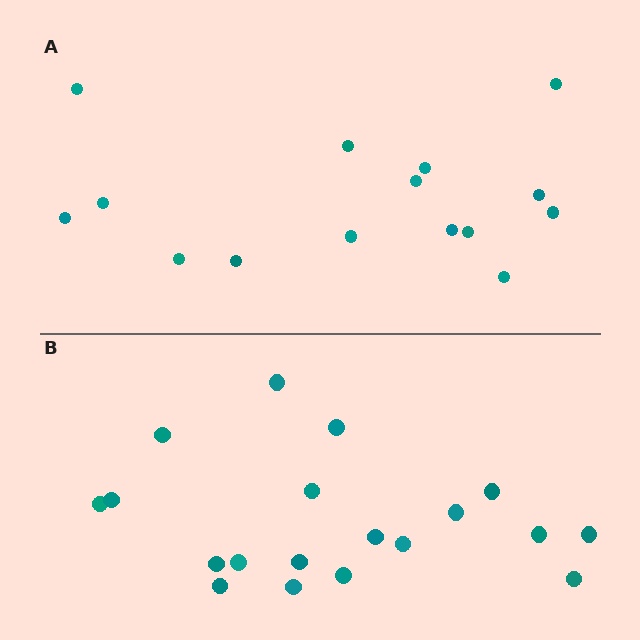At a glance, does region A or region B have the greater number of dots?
Region B (the bottom region) has more dots.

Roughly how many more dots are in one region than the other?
Region B has about 4 more dots than region A.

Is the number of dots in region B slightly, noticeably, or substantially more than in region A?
Region B has noticeably more, but not dramatically so. The ratio is roughly 1.3 to 1.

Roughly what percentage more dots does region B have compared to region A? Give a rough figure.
About 25% more.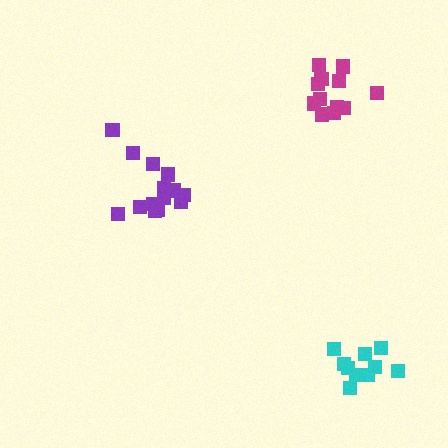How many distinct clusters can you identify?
There are 3 distinct clusters.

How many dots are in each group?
Group 1: 14 dots, Group 2: 12 dots, Group 3: 10 dots (36 total).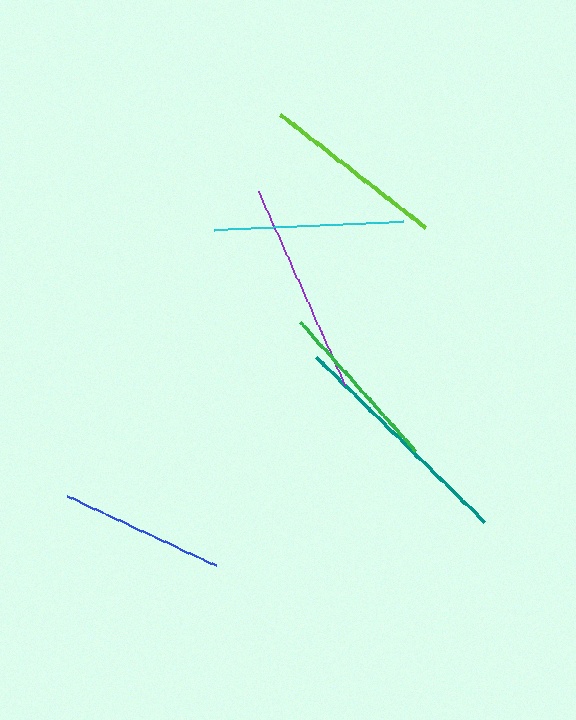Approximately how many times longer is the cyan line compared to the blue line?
The cyan line is approximately 1.2 times the length of the blue line.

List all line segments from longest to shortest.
From longest to shortest: teal, purple, cyan, lime, green, blue.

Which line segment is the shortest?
The blue line is the shortest at approximately 164 pixels.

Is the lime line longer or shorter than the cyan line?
The cyan line is longer than the lime line.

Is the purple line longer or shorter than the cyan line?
The purple line is longer than the cyan line.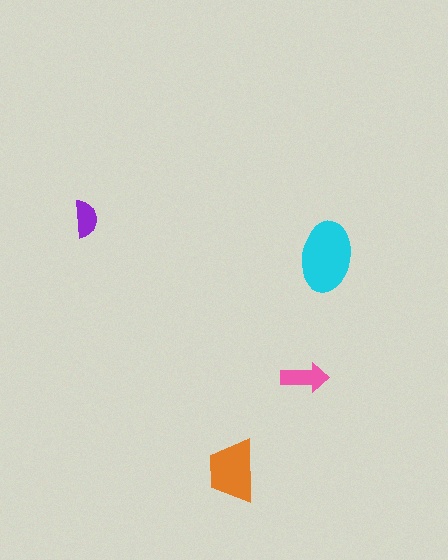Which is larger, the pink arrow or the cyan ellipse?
The cyan ellipse.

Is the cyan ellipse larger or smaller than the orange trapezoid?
Larger.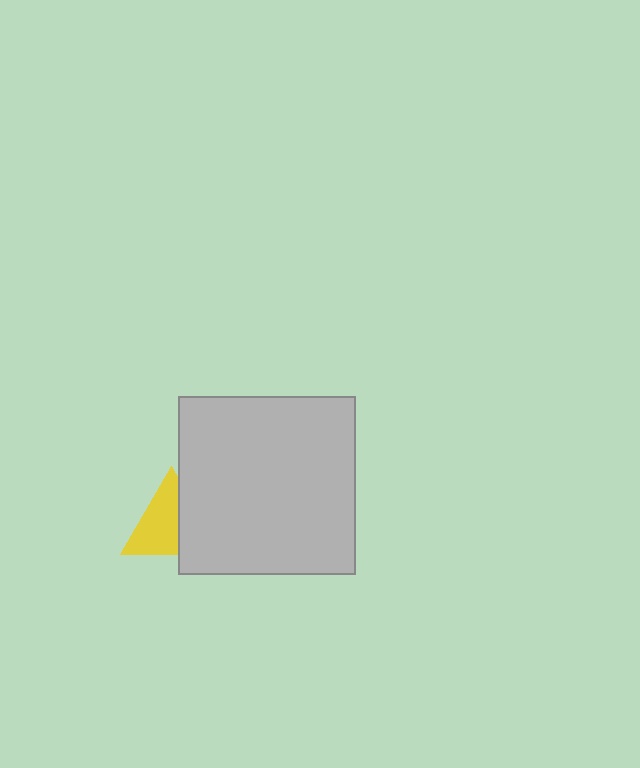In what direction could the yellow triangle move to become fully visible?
The yellow triangle could move left. That would shift it out from behind the light gray square entirely.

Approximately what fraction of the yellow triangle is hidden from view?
Roughly 39% of the yellow triangle is hidden behind the light gray square.